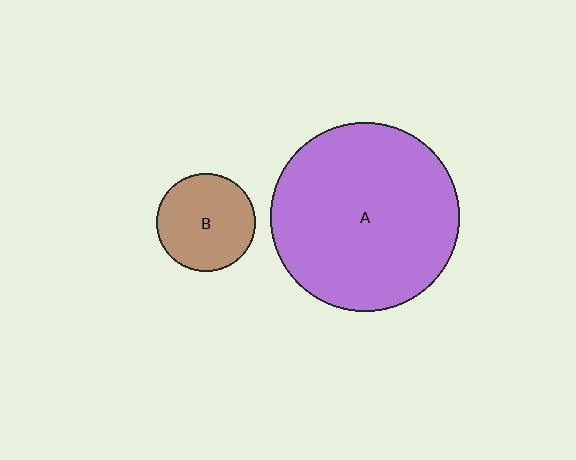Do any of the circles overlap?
No, none of the circles overlap.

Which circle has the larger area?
Circle A (purple).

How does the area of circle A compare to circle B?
Approximately 3.7 times.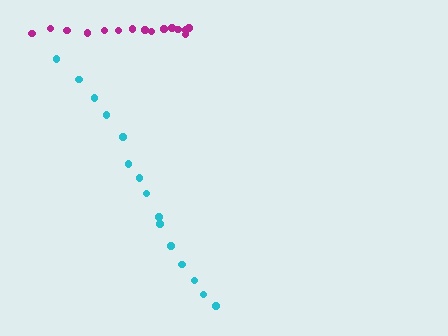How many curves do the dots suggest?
There are 2 distinct paths.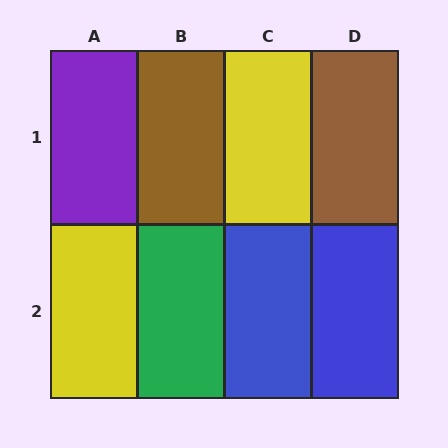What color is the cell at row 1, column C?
Yellow.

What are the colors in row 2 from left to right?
Yellow, green, blue, blue.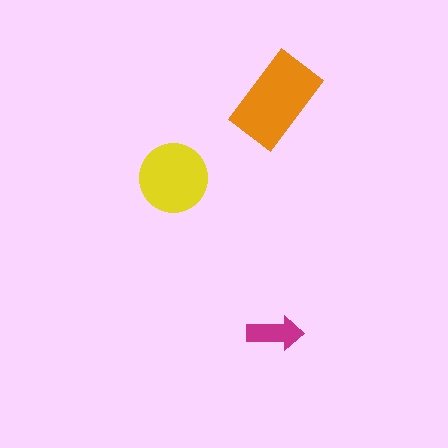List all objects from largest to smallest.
The orange rectangle, the yellow circle, the magenta arrow.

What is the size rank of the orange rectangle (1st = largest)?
1st.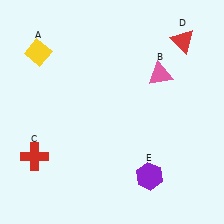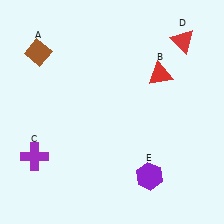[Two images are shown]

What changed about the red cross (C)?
In Image 1, C is red. In Image 2, it changed to purple.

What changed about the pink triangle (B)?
In Image 1, B is pink. In Image 2, it changed to red.